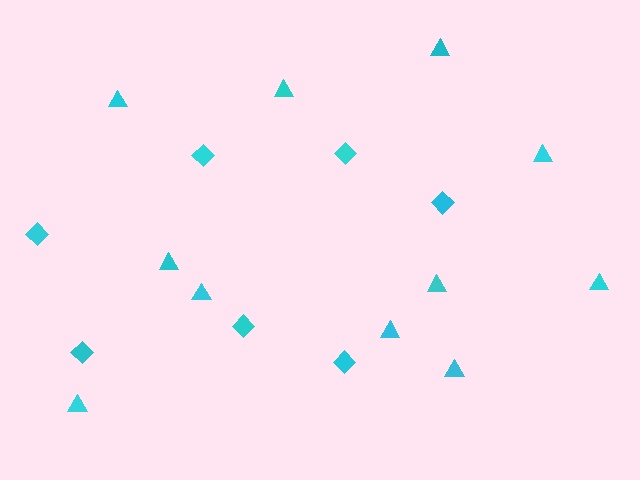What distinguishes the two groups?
There are 2 groups: one group of triangles (11) and one group of diamonds (7).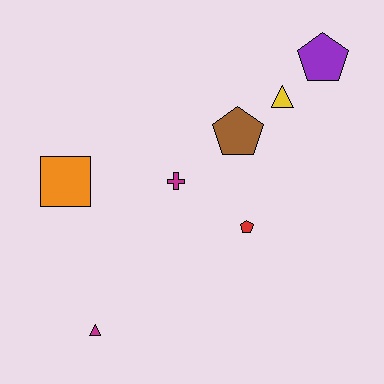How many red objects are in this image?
There is 1 red object.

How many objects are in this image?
There are 7 objects.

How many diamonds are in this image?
There are no diamonds.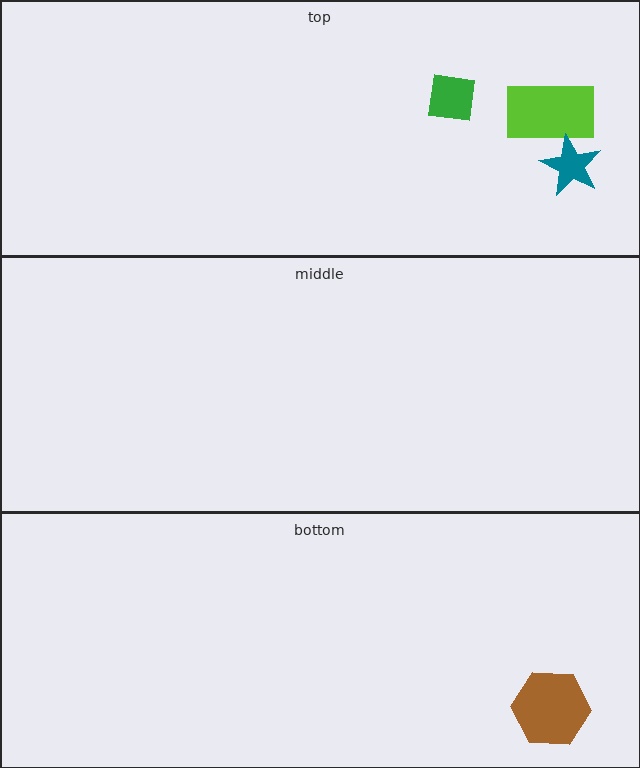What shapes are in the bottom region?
The brown hexagon.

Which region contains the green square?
The top region.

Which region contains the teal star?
The top region.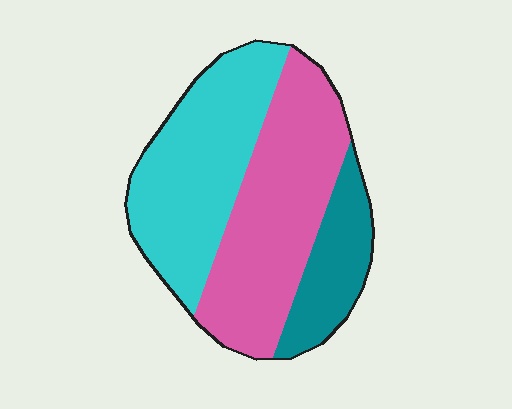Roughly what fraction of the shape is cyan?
Cyan covers roughly 40% of the shape.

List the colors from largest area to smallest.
From largest to smallest: pink, cyan, teal.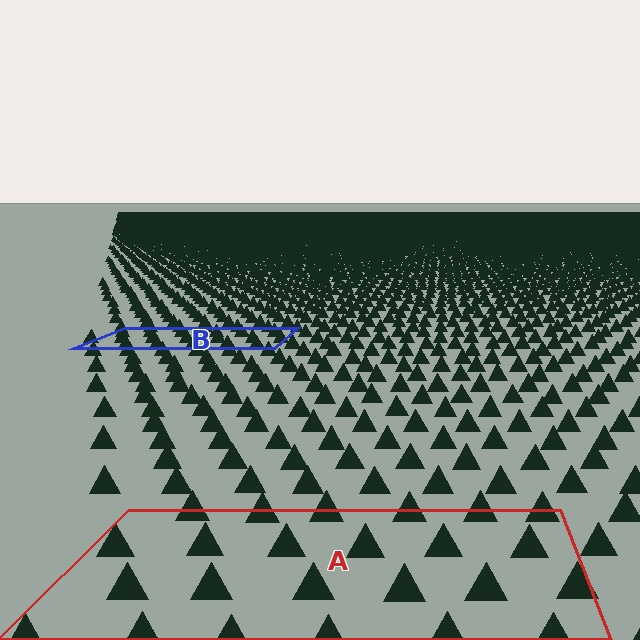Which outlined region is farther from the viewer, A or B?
Region B is farther from the viewer — the texture elements inside it appear smaller and more densely packed.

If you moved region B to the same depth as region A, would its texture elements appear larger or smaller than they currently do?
They would appear larger. At a closer depth, the same texture elements are projected at a bigger on-screen size.